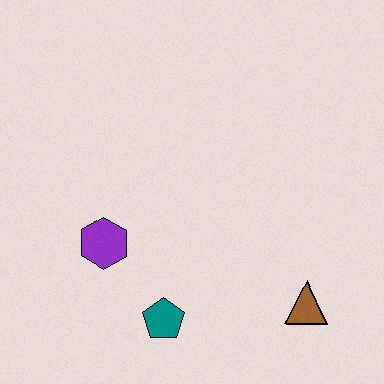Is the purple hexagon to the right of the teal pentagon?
No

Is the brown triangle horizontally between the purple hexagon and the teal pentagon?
No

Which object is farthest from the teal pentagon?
The brown triangle is farthest from the teal pentagon.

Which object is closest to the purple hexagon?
The teal pentagon is closest to the purple hexagon.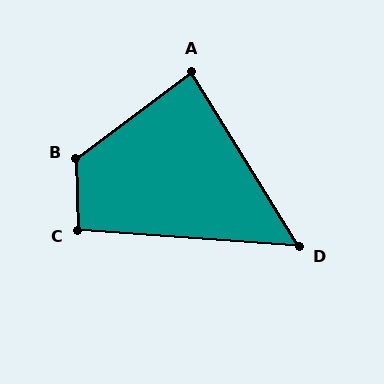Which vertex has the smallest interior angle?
D, at approximately 54 degrees.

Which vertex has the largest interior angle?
B, at approximately 126 degrees.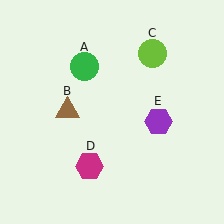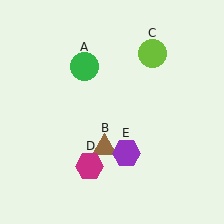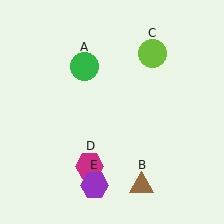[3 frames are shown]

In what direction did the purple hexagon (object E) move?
The purple hexagon (object E) moved down and to the left.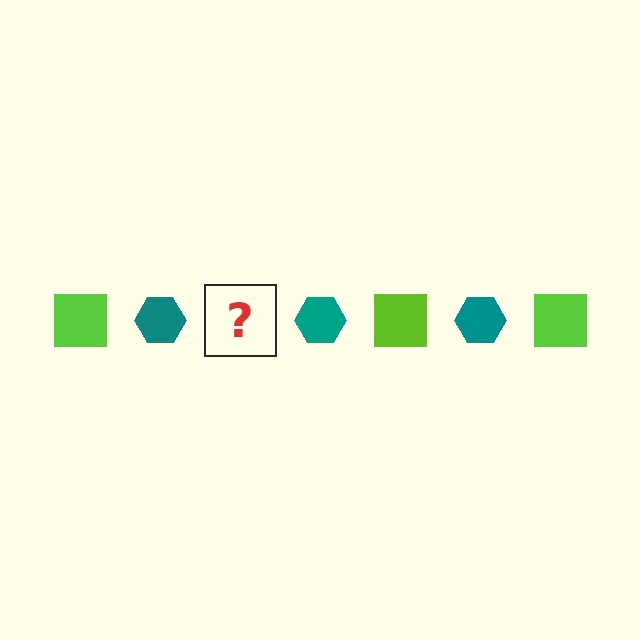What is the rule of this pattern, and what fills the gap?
The rule is that the pattern alternates between lime square and teal hexagon. The gap should be filled with a lime square.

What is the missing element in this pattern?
The missing element is a lime square.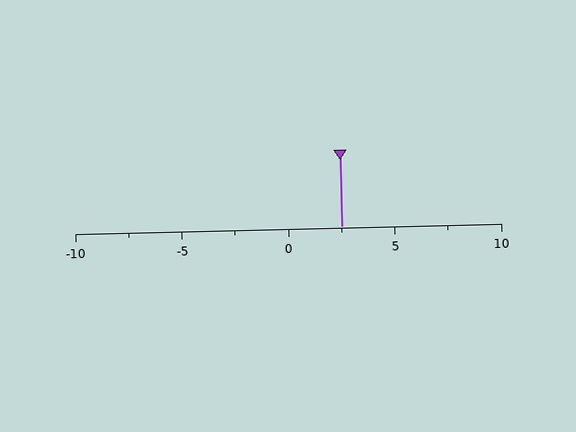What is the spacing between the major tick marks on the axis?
The major ticks are spaced 5 apart.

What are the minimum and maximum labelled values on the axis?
The axis runs from -10 to 10.